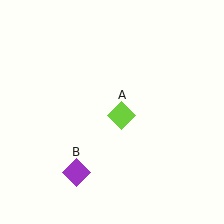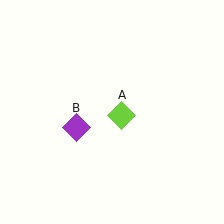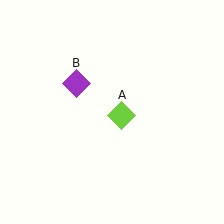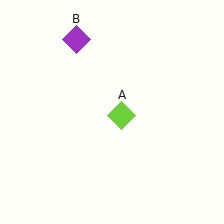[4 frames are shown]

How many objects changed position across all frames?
1 object changed position: purple diamond (object B).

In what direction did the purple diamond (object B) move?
The purple diamond (object B) moved up.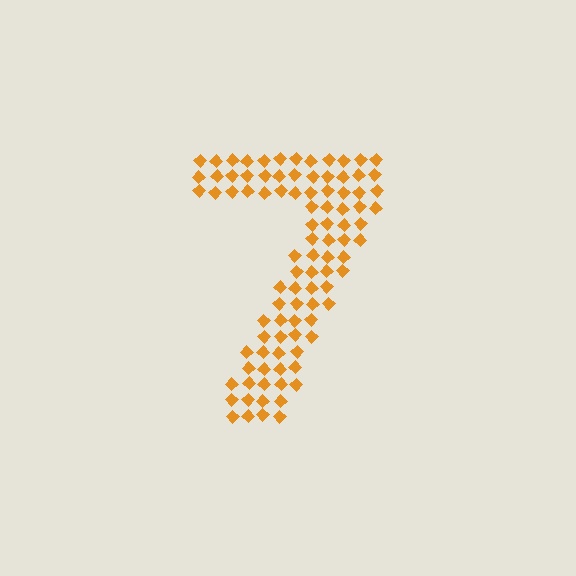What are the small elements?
The small elements are diamonds.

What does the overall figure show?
The overall figure shows the digit 7.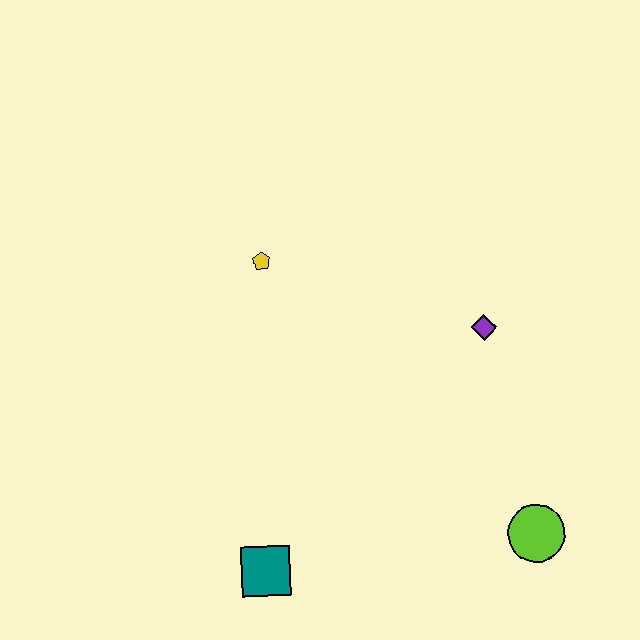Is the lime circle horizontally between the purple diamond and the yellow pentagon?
No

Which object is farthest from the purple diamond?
The teal square is farthest from the purple diamond.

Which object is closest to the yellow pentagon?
The purple diamond is closest to the yellow pentagon.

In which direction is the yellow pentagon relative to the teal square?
The yellow pentagon is above the teal square.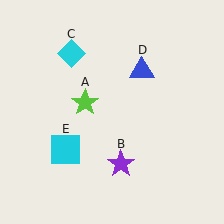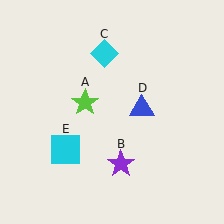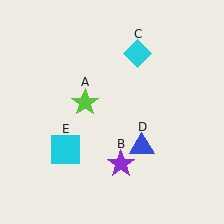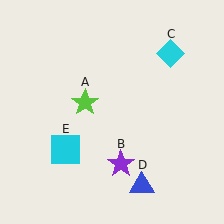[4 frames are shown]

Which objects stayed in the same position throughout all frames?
Lime star (object A) and purple star (object B) and cyan square (object E) remained stationary.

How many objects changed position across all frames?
2 objects changed position: cyan diamond (object C), blue triangle (object D).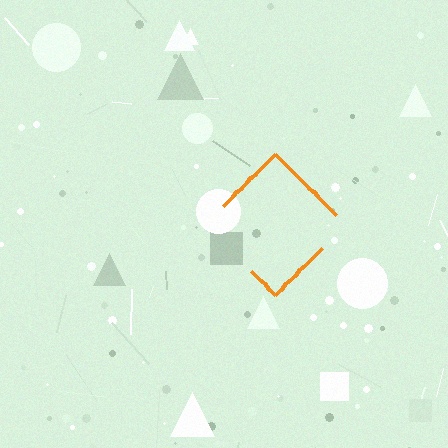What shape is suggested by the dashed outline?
The dashed outline suggests a diamond.